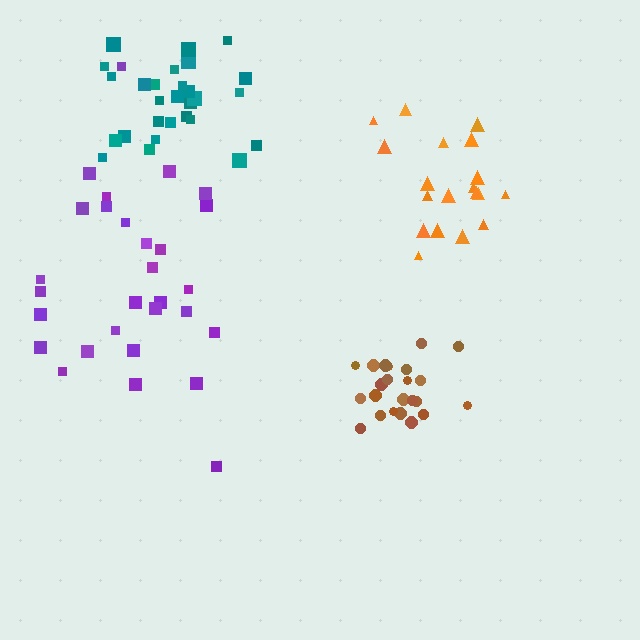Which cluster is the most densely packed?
Brown.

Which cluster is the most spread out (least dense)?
Purple.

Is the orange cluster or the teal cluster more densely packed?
Teal.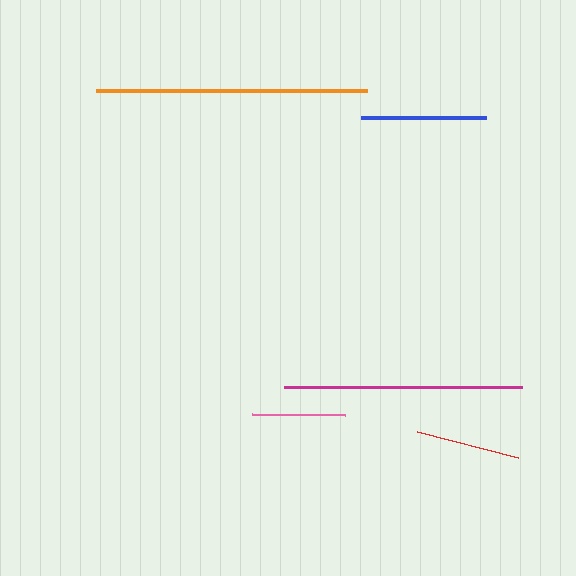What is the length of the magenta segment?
The magenta segment is approximately 239 pixels long.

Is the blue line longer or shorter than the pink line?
The blue line is longer than the pink line.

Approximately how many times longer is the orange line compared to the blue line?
The orange line is approximately 2.2 times the length of the blue line.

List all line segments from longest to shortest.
From longest to shortest: orange, magenta, blue, red, pink.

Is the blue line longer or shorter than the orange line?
The orange line is longer than the blue line.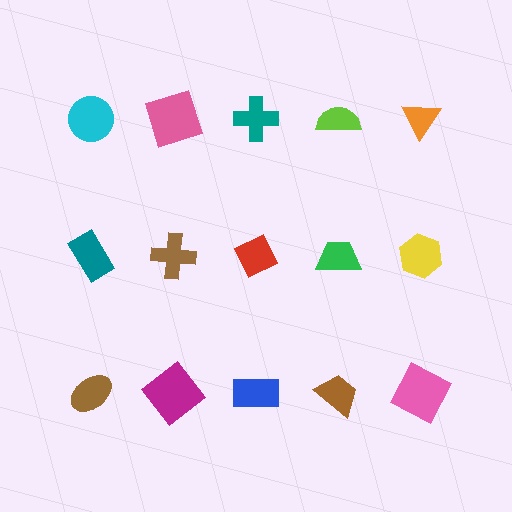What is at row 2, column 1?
A teal rectangle.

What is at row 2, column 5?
A yellow hexagon.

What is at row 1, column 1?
A cyan circle.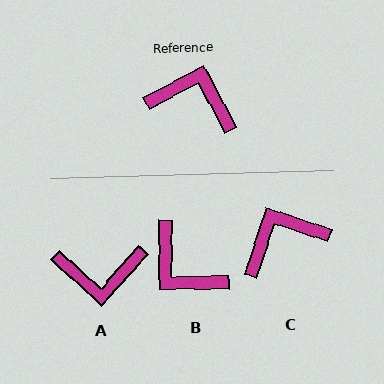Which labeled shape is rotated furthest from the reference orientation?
A, about 159 degrees away.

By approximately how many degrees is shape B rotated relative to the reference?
Approximately 153 degrees counter-clockwise.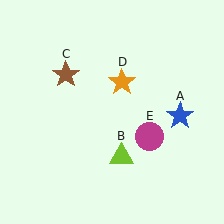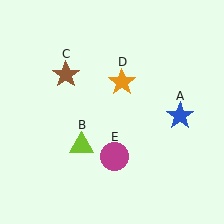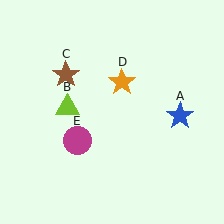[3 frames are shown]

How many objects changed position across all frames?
2 objects changed position: lime triangle (object B), magenta circle (object E).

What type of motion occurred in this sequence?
The lime triangle (object B), magenta circle (object E) rotated clockwise around the center of the scene.